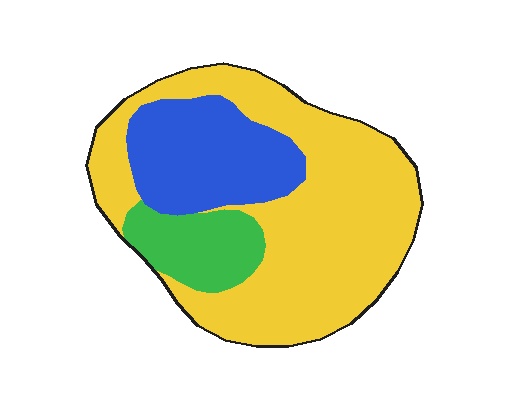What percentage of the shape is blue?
Blue covers around 25% of the shape.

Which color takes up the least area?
Green, at roughly 15%.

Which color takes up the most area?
Yellow, at roughly 60%.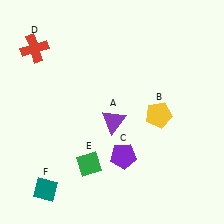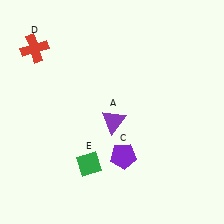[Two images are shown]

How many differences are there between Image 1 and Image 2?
There are 2 differences between the two images.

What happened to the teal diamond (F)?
The teal diamond (F) was removed in Image 2. It was in the bottom-left area of Image 1.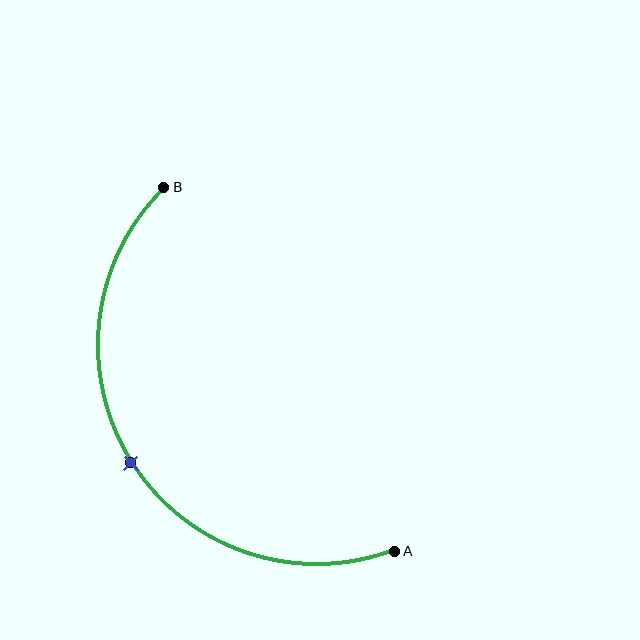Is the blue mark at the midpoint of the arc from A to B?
Yes. The blue mark lies on the arc at equal arc-length from both A and B — it is the arc midpoint.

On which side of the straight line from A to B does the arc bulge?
The arc bulges to the left of the straight line connecting A and B.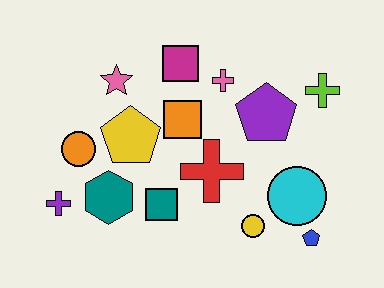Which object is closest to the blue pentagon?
The cyan circle is closest to the blue pentagon.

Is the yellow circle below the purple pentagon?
Yes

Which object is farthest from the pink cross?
The purple cross is farthest from the pink cross.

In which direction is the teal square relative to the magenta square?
The teal square is below the magenta square.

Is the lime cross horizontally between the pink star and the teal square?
No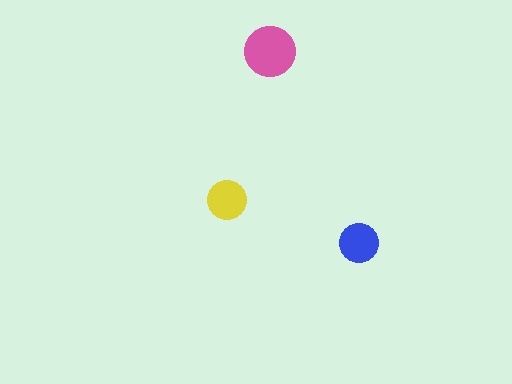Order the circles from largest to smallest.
the pink one, the yellow one, the blue one.